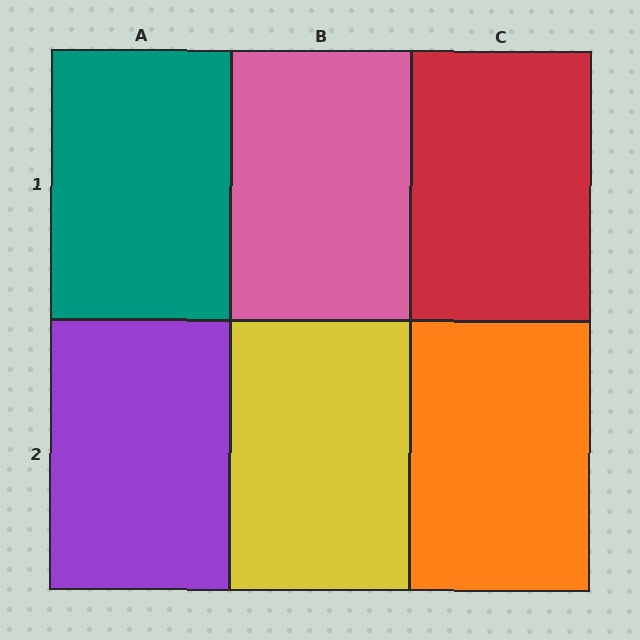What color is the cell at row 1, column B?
Pink.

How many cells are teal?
1 cell is teal.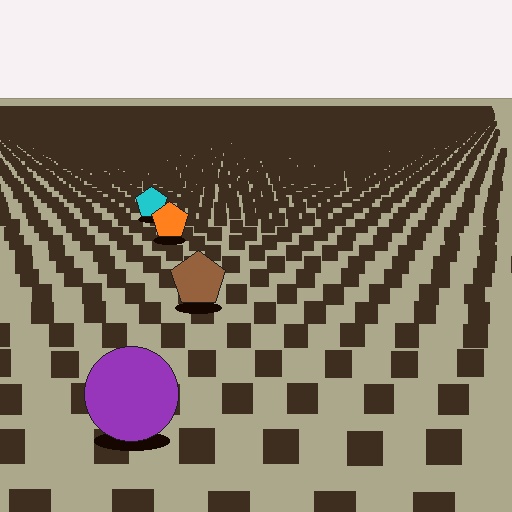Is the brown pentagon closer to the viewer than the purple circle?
No. The purple circle is closer — you can tell from the texture gradient: the ground texture is coarser near it.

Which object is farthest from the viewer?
The cyan pentagon is farthest from the viewer. It appears smaller and the ground texture around it is denser.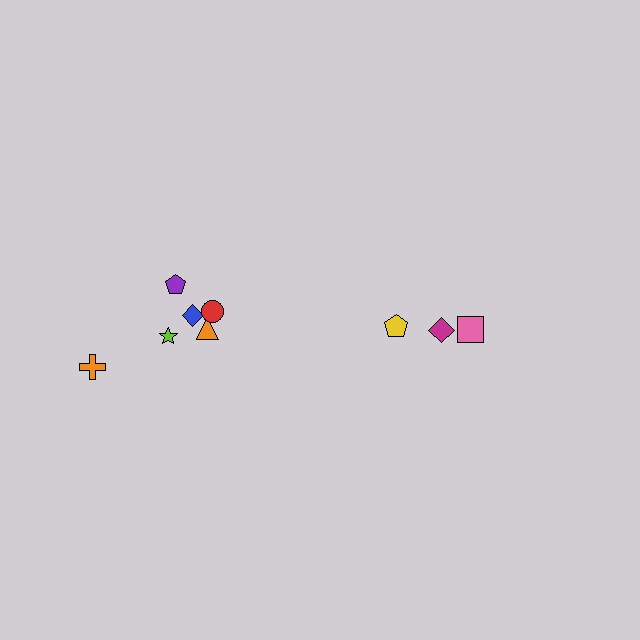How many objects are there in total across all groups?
There are 9 objects.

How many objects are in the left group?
There are 6 objects.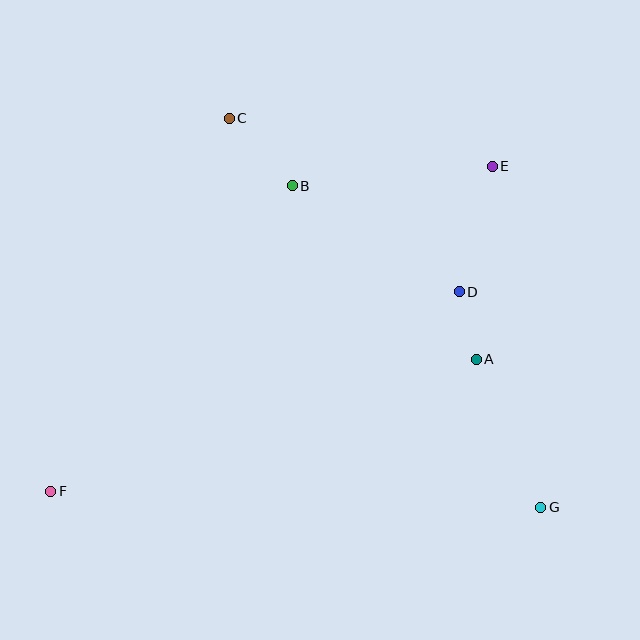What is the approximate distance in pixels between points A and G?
The distance between A and G is approximately 161 pixels.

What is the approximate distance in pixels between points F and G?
The distance between F and G is approximately 490 pixels.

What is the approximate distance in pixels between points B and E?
The distance between B and E is approximately 201 pixels.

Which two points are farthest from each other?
Points E and F are farthest from each other.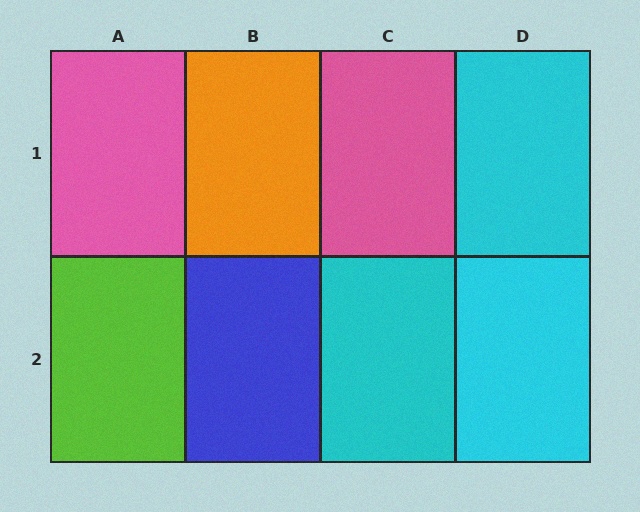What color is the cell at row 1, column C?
Pink.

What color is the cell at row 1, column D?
Cyan.